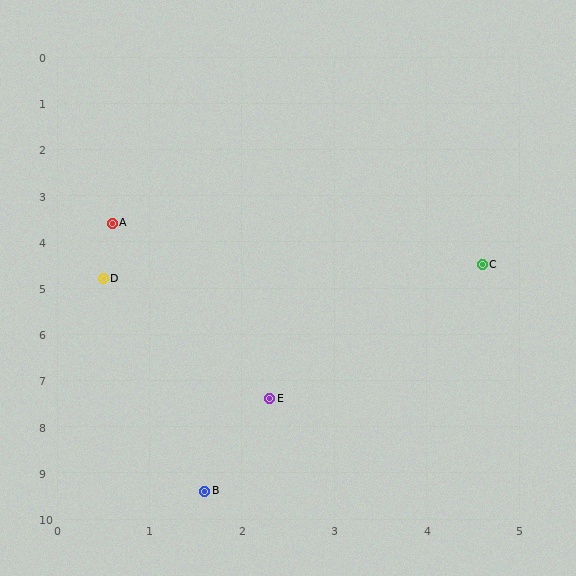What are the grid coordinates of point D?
Point D is at approximately (0.5, 4.8).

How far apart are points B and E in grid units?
Points B and E are about 2.1 grid units apart.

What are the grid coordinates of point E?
Point E is at approximately (2.3, 7.4).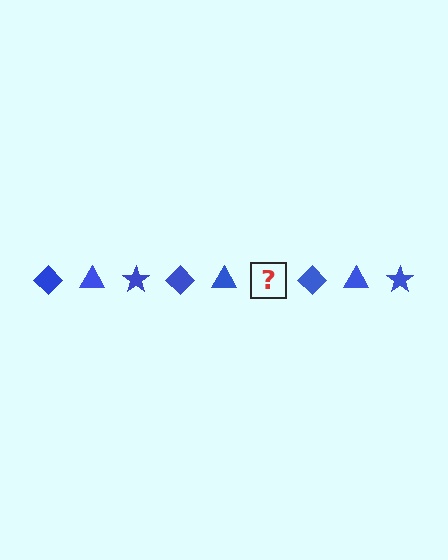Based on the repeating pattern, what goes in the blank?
The blank should be a blue star.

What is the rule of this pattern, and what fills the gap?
The rule is that the pattern cycles through diamond, triangle, star shapes in blue. The gap should be filled with a blue star.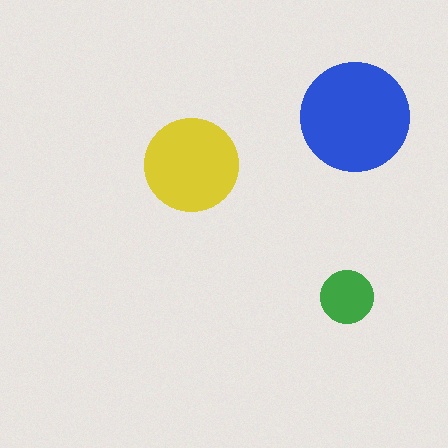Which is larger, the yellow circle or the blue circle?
The blue one.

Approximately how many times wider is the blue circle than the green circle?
About 2 times wider.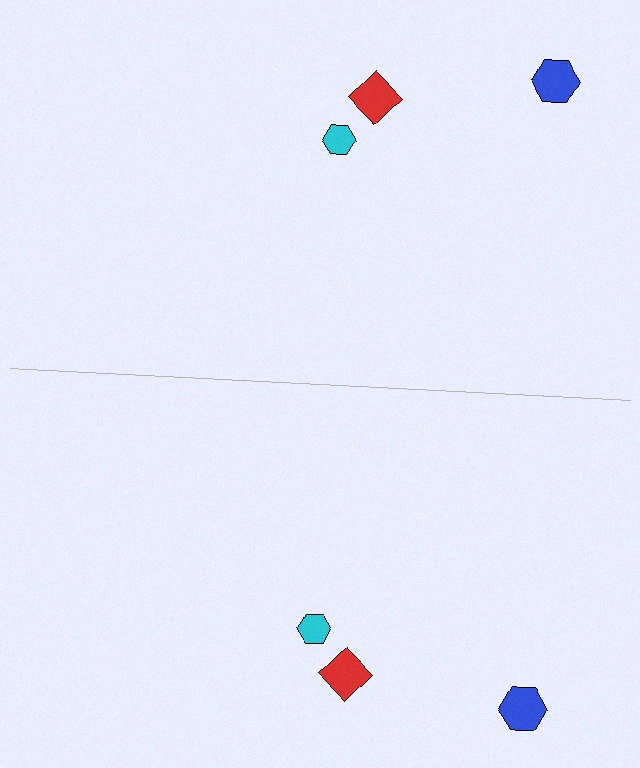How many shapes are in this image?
There are 6 shapes in this image.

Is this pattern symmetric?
Yes, this pattern has bilateral (reflection) symmetry.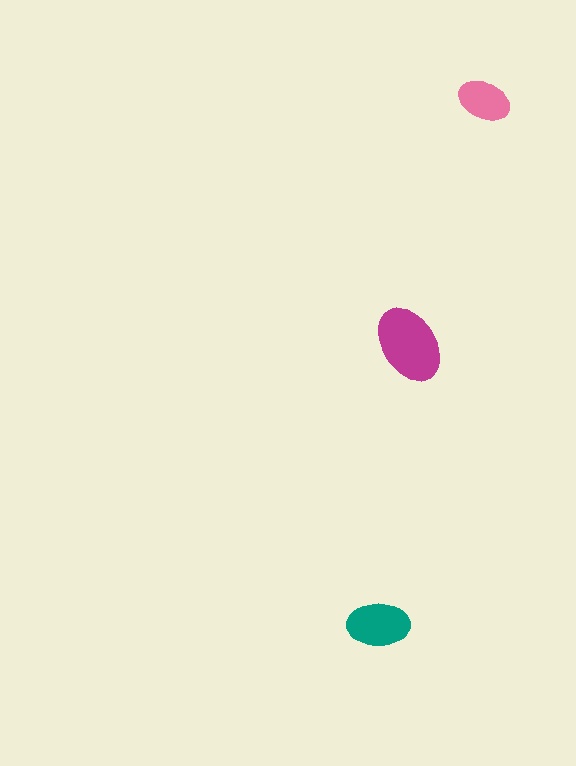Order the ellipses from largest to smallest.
the magenta one, the teal one, the pink one.